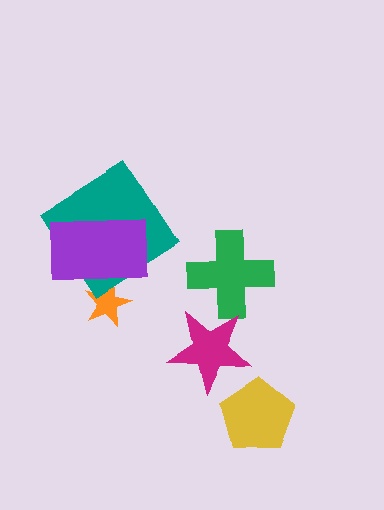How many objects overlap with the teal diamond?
1 object overlaps with the teal diamond.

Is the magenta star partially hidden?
No, no other shape covers it.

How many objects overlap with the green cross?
1 object overlaps with the green cross.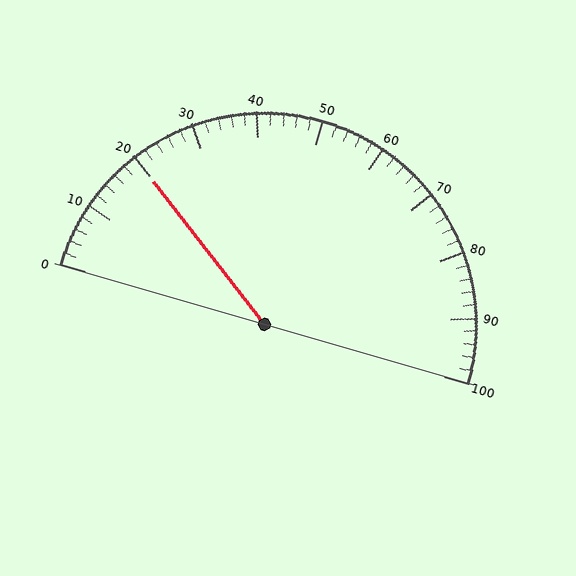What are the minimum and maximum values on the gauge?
The gauge ranges from 0 to 100.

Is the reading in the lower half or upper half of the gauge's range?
The reading is in the lower half of the range (0 to 100).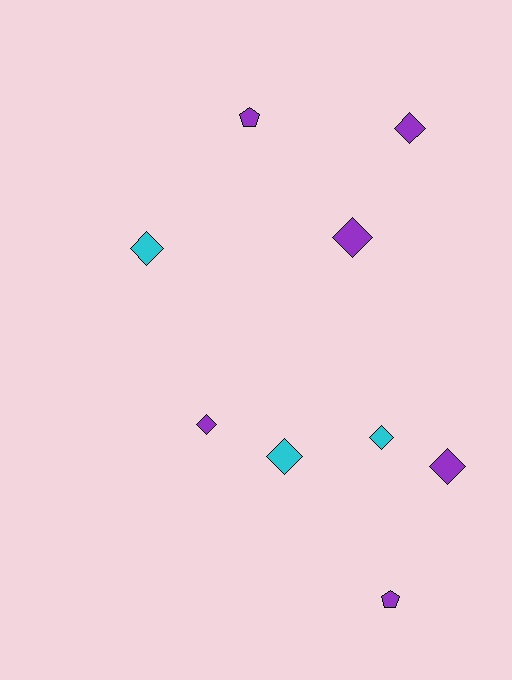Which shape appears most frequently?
Diamond, with 7 objects.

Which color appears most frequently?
Purple, with 6 objects.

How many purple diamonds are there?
There are 4 purple diamonds.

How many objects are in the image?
There are 9 objects.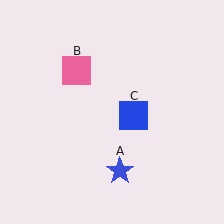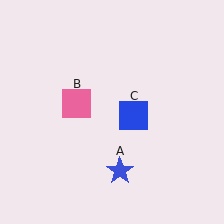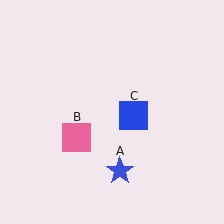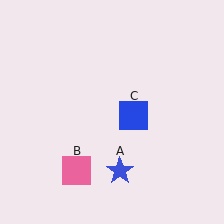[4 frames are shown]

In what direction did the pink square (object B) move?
The pink square (object B) moved down.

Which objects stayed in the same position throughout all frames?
Blue star (object A) and blue square (object C) remained stationary.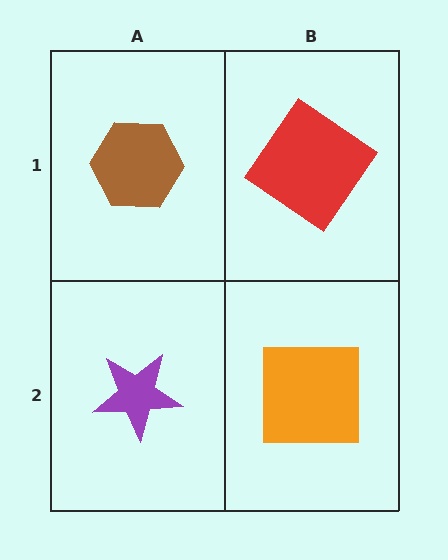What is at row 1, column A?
A brown hexagon.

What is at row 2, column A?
A purple star.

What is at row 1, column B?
A red diamond.